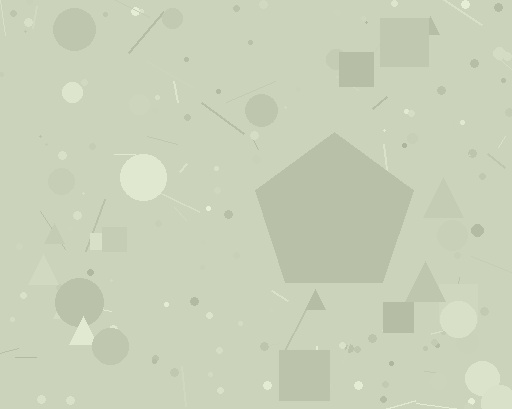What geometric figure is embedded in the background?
A pentagon is embedded in the background.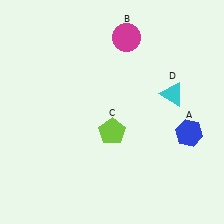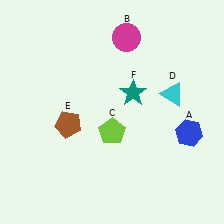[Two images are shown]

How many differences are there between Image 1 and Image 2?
There are 2 differences between the two images.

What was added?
A brown pentagon (E), a teal star (F) were added in Image 2.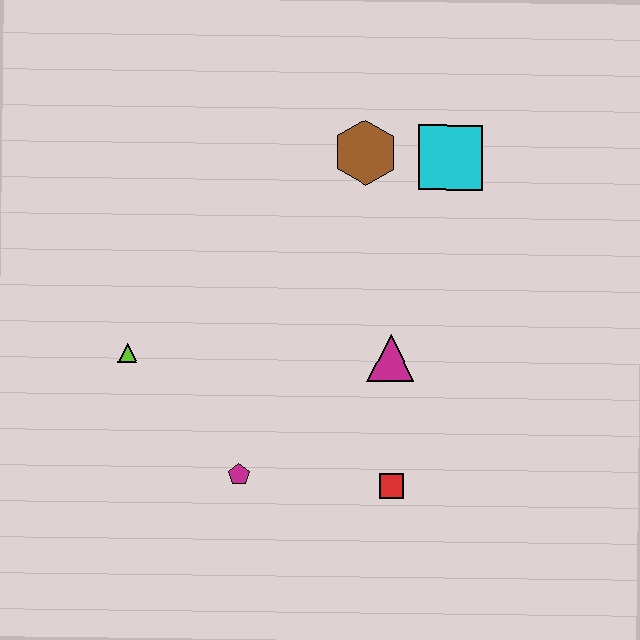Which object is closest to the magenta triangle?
The red square is closest to the magenta triangle.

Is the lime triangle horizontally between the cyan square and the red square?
No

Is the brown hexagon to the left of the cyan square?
Yes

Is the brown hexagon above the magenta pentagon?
Yes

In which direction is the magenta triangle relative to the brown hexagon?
The magenta triangle is below the brown hexagon.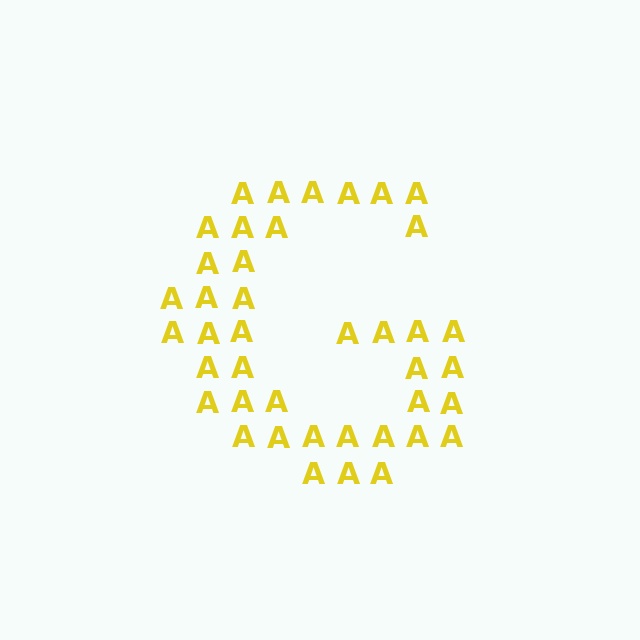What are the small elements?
The small elements are letter A's.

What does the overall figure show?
The overall figure shows the letter G.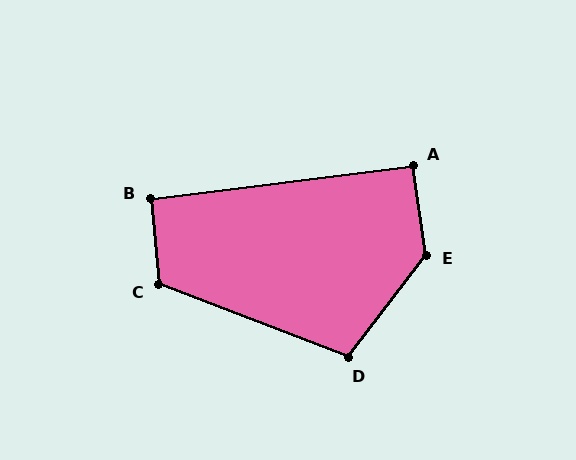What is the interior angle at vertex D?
Approximately 106 degrees (obtuse).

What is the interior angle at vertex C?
Approximately 116 degrees (obtuse).